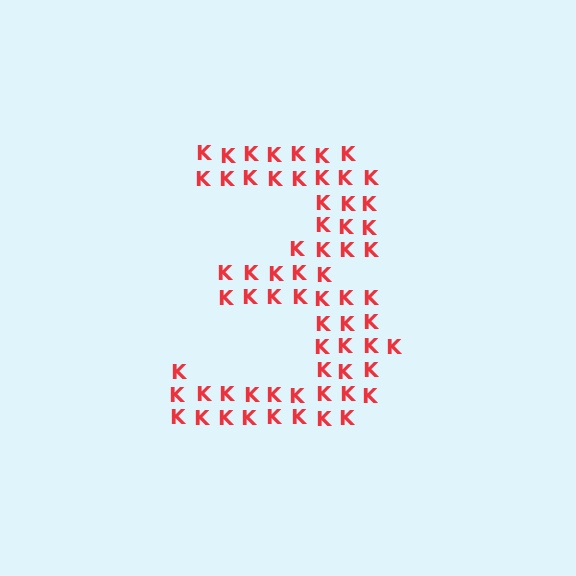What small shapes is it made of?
It is made of small letter K's.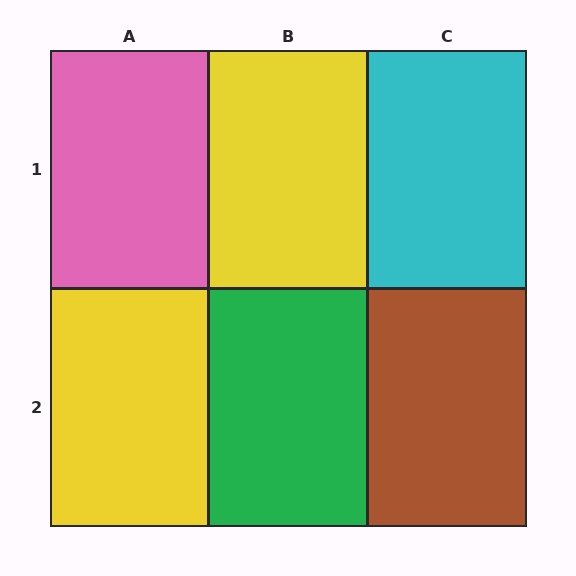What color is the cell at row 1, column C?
Cyan.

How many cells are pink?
1 cell is pink.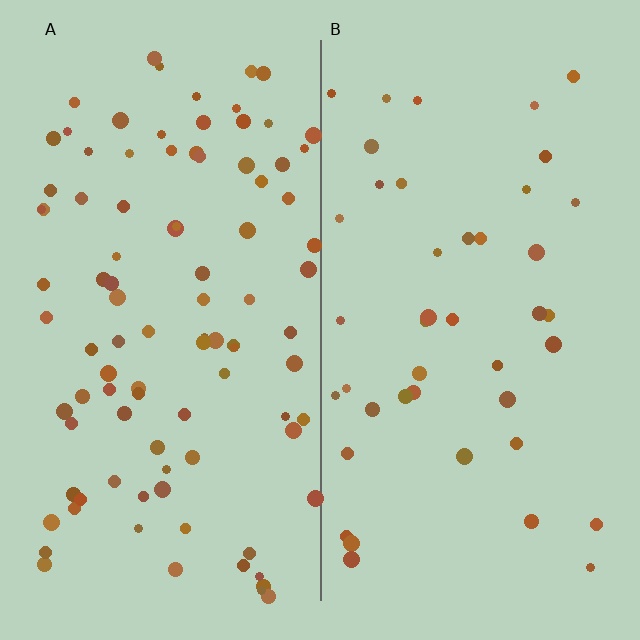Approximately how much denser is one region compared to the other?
Approximately 2.2× — region A over region B.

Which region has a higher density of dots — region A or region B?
A (the left).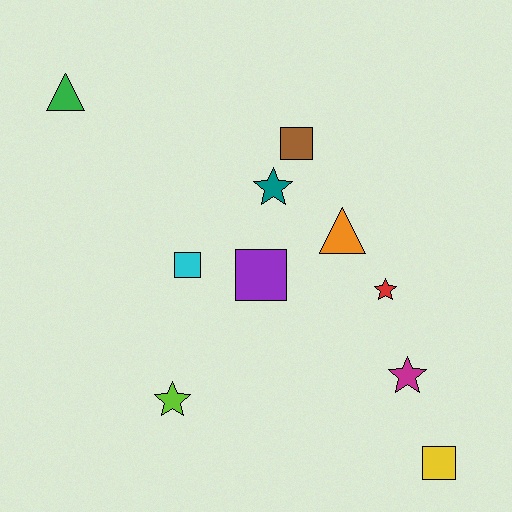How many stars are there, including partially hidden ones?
There are 4 stars.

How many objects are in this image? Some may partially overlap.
There are 10 objects.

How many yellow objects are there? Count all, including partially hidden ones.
There is 1 yellow object.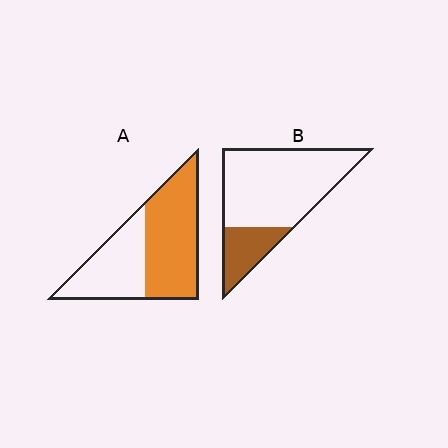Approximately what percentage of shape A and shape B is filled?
A is approximately 60% and B is approximately 25%.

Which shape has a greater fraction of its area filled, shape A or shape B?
Shape A.